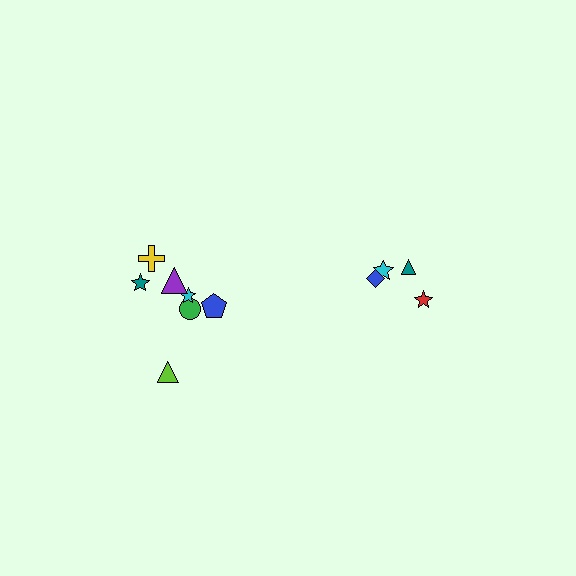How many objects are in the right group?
There are 4 objects.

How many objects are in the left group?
There are 7 objects.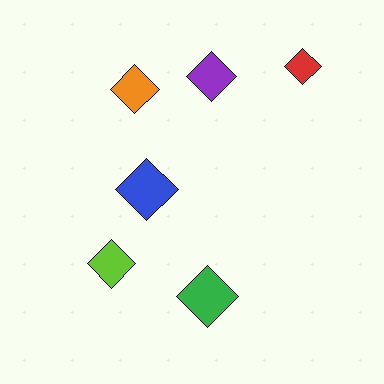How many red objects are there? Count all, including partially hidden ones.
There is 1 red object.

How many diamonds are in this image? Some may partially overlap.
There are 6 diamonds.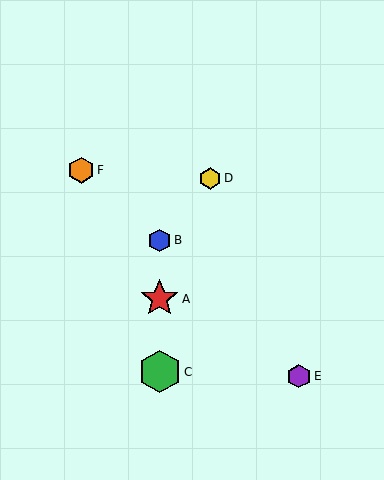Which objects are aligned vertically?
Objects A, B, C are aligned vertically.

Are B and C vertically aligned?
Yes, both are at x≈160.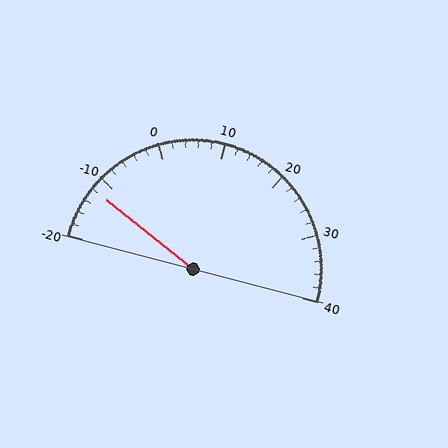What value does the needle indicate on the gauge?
The needle indicates approximately -12.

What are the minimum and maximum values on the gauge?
The gauge ranges from -20 to 40.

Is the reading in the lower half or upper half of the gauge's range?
The reading is in the lower half of the range (-20 to 40).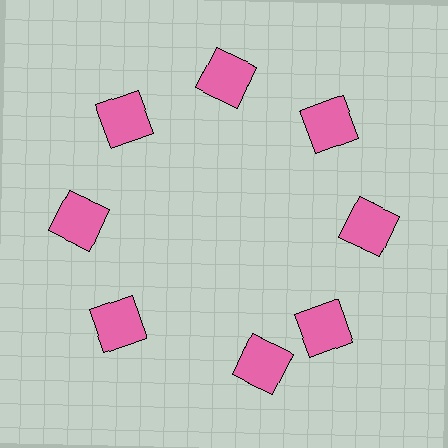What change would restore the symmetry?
The symmetry would be restored by rotating it back into even spacing with its neighbors so that all 8 squares sit at equal angles and equal distance from the center.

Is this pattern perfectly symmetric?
No. The 8 pink squares are arranged in a ring, but one element near the 6 o'clock position is rotated out of alignment along the ring, breaking the 8-fold rotational symmetry.